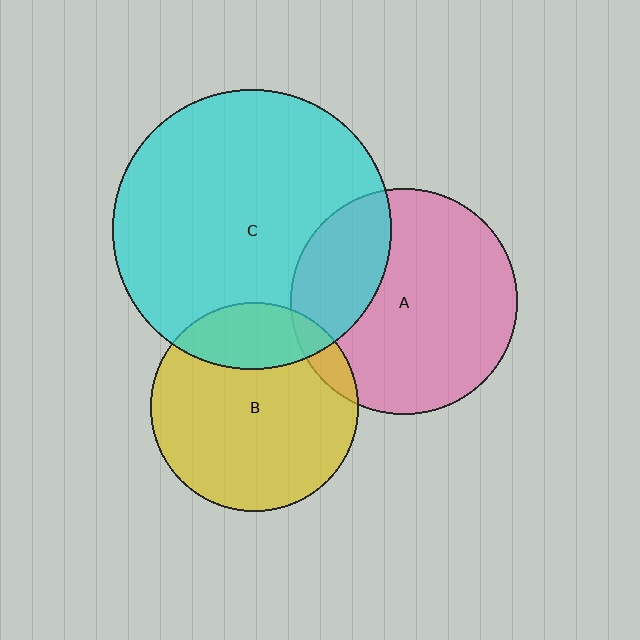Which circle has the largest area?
Circle C (cyan).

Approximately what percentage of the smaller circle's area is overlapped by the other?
Approximately 25%.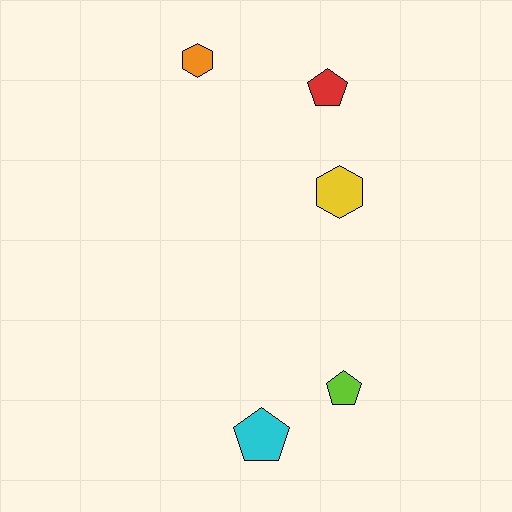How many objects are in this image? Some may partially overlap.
There are 5 objects.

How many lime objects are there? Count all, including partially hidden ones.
There is 1 lime object.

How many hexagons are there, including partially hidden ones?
There are 2 hexagons.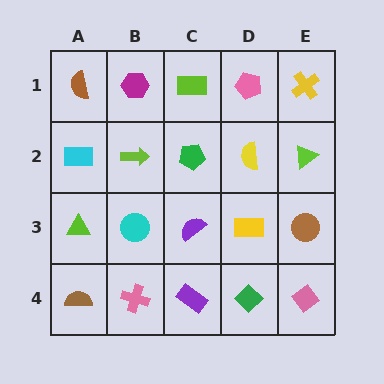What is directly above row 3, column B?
A lime arrow.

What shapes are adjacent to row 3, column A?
A cyan rectangle (row 2, column A), a brown semicircle (row 4, column A), a cyan circle (row 3, column B).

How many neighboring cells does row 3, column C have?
4.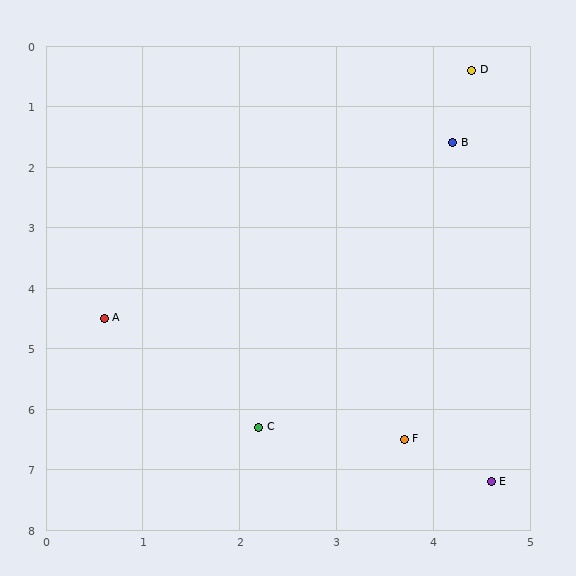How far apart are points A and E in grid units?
Points A and E are about 4.8 grid units apart.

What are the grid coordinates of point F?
Point F is at approximately (3.7, 6.5).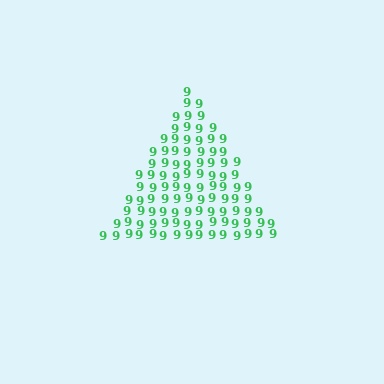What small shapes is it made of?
It is made of small digit 9's.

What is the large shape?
The large shape is a triangle.